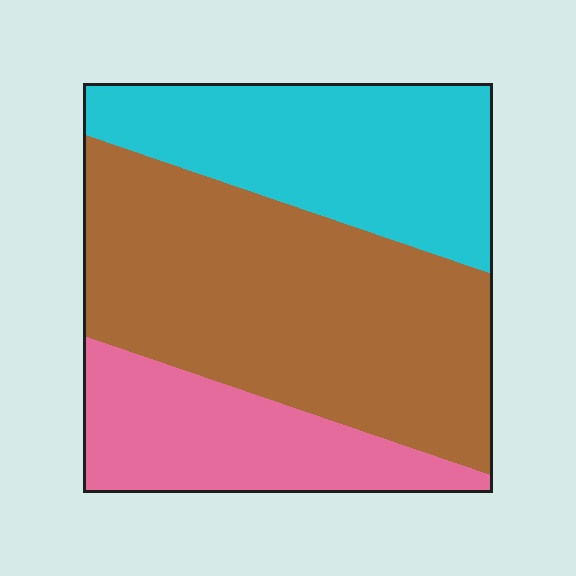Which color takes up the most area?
Brown, at roughly 50%.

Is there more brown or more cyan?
Brown.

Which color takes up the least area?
Pink, at roughly 20%.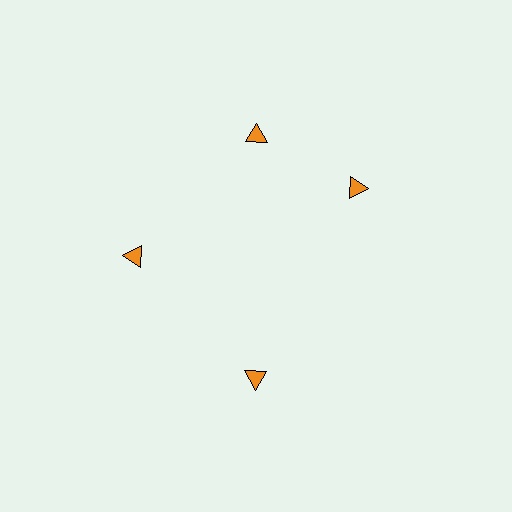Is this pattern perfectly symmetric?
No. The 4 orange triangles are arranged in a ring, but one element near the 3 o'clock position is rotated out of alignment along the ring, breaking the 4-fold rotational symmetry.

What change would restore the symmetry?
The symmetry would be restored by rotating it back into even spacing with its neighbors so that all 4 triangles sit at equal angles and equal distance from the center.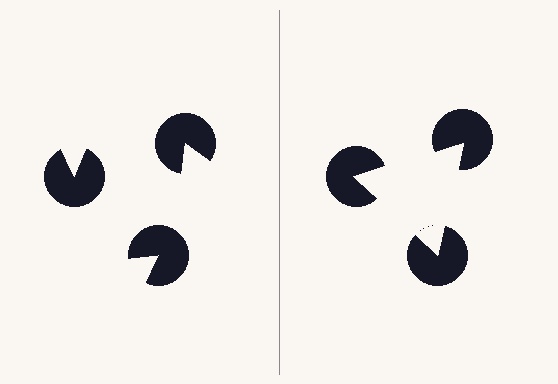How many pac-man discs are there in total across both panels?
6 — 3 on each side.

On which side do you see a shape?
An illusory triangle appears on the right side. On the left side the wedge cuts are rotated, so no coherent shape forms.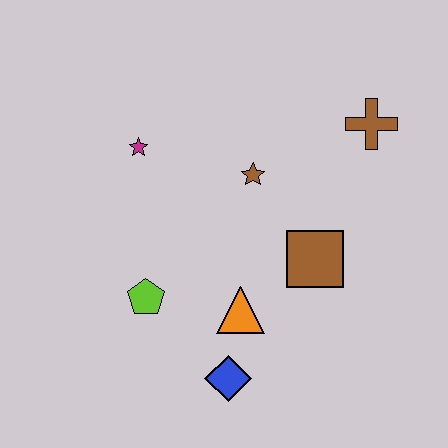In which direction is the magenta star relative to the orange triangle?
The magenta star is above the orange triangle.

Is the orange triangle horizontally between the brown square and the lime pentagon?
Yes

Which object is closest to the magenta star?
The brown star is closest to the magenta star.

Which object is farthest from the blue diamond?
The brown cross is farthest from the blue diamond.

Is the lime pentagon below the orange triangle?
No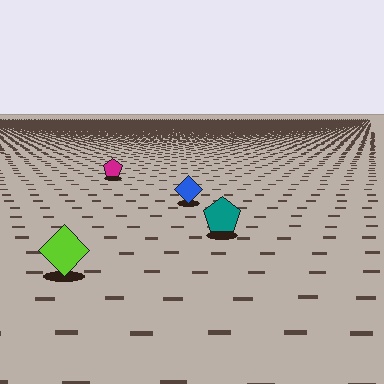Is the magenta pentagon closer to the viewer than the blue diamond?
No. The blue diamond is closer — you can tell from the texture gradient: the ground texture is coarser near it.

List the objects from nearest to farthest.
From nearest to farthest: the lime diamond, the teal pentagon, the blue diamond, the magenta pentagon.